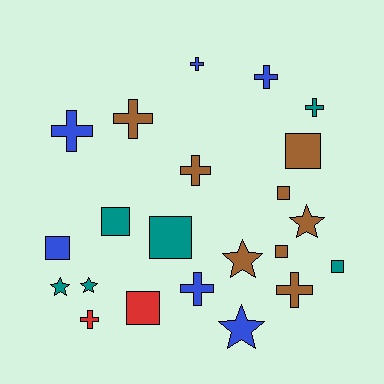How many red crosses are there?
There is 1 red cross.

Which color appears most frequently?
Brown, with 8 objects.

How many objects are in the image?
There are 22 objects.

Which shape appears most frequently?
Cross, with 9 objects.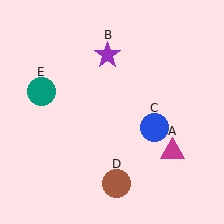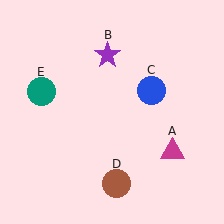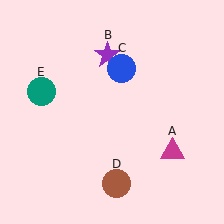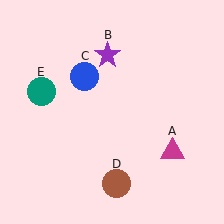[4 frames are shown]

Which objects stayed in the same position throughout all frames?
Magenta triangle (object A) and purple star (object B) and brown circle (object D) and teal circle (object E) remained stationary.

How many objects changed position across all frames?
1 object changed position: blue circle (object C).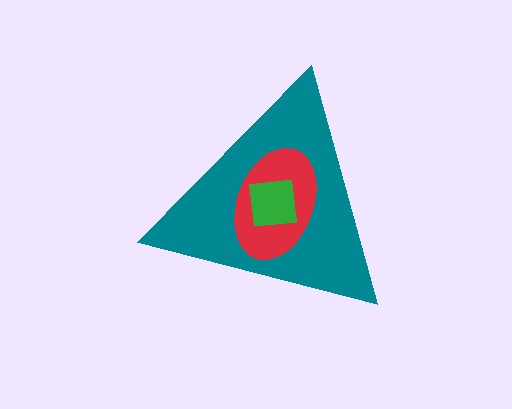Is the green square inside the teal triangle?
Yes.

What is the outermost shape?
The teal triangle.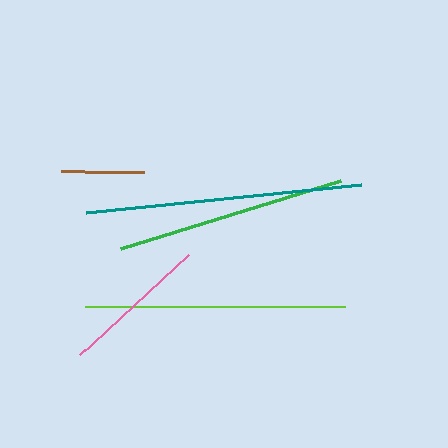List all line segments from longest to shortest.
From longest to shortest: teal, lime, green, pink, brown.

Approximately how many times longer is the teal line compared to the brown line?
The teal line is approximately 3.3 times the length of the brown line.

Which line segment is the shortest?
The brown line is the shortest at approximately 83 pixels.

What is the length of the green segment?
The green segment is approximately 230 pixels long.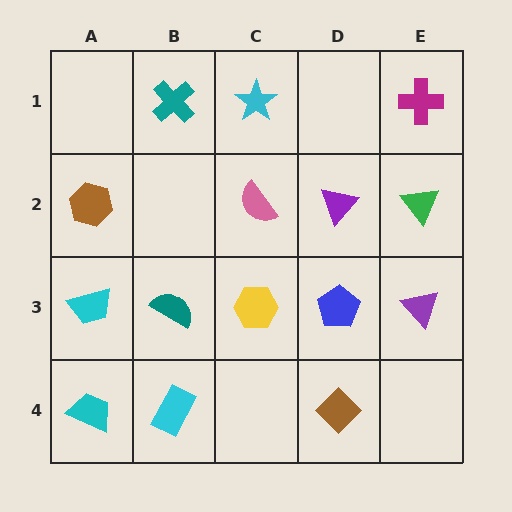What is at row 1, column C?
A cyan star.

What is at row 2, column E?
A green triangle.